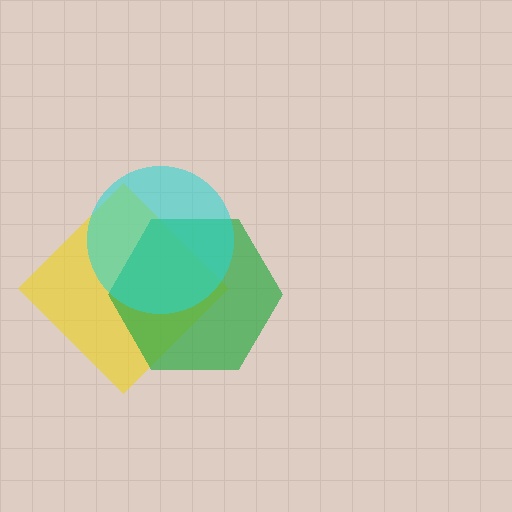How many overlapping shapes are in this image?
There are 3 overlapping shapes in the image.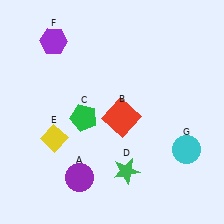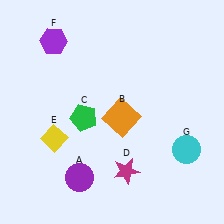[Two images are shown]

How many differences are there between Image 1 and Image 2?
There are 2 differences between the two images.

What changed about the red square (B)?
In Image 1, B is red. In Image 2, it changed to orange.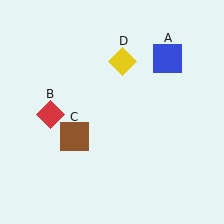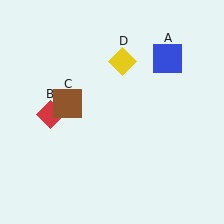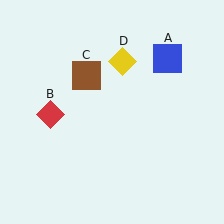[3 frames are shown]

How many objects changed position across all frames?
1 object changed position: brown square (object C).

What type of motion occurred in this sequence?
The brown square (object C) rotated clockwise around the center of the scene.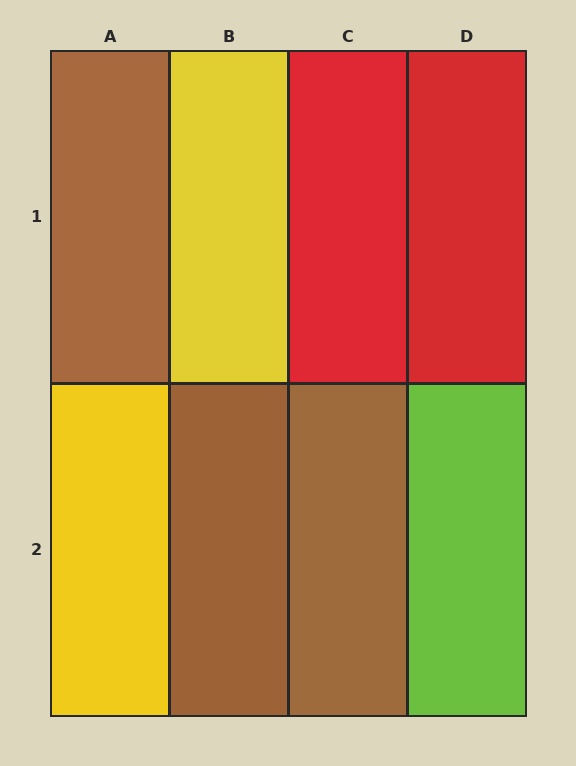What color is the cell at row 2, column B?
Brown.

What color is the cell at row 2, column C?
Brown.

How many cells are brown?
3 cells are brown.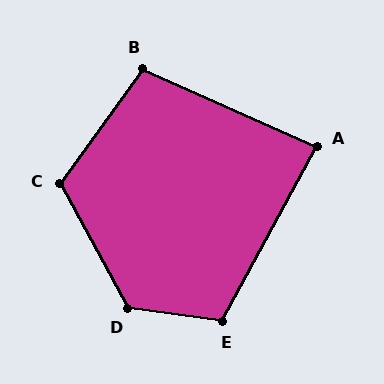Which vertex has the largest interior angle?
D, at approximately 127 degrees.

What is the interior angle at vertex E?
Approximately 110 degrees (obtuse).